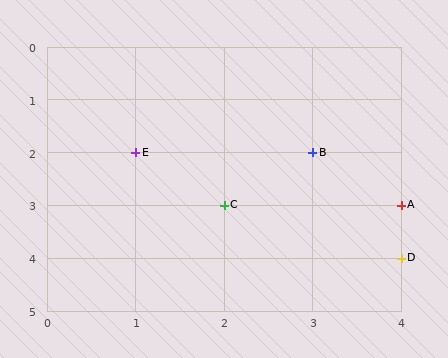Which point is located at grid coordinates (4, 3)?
Point A is at (4, 3).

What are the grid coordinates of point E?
Point E is at grid coordinates (1, 2).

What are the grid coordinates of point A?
Point A is at grid coordinates (4, 3).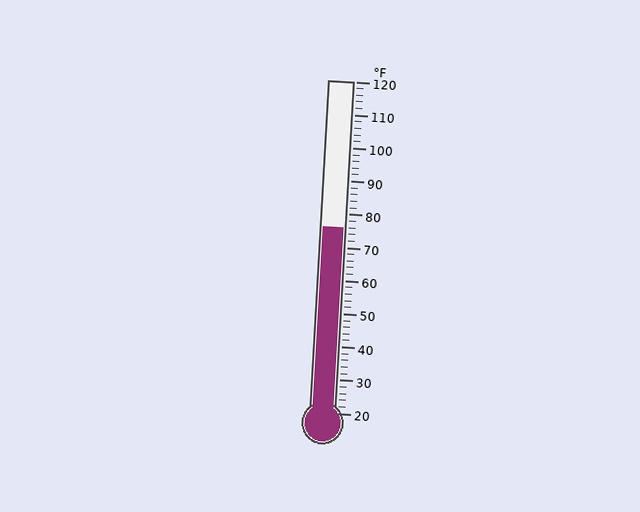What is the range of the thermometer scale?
The thermometer scale ranges from 20°F to 120°F.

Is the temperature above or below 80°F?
The temperature is below 80°F.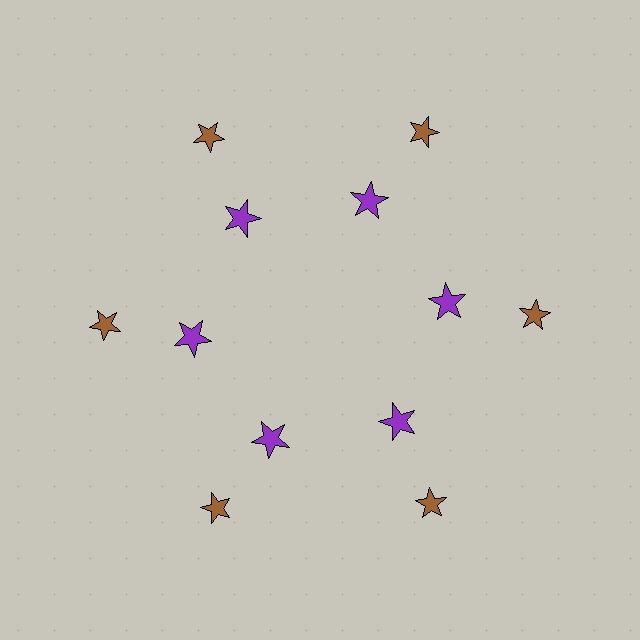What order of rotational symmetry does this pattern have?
This pattern has 6-fold rotational symmetry.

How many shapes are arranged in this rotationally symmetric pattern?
There are 12 shapes, arranged in 6 groups of 2.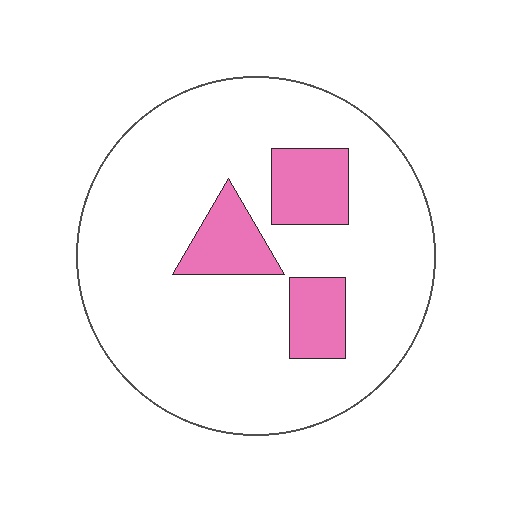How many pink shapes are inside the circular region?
3.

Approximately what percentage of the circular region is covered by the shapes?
Approximately 15%.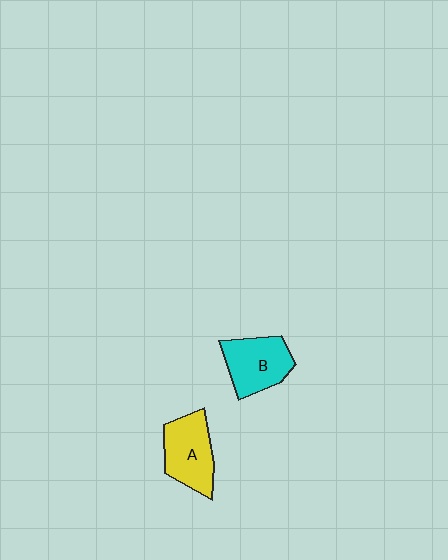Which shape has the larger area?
Shape A (yellow).